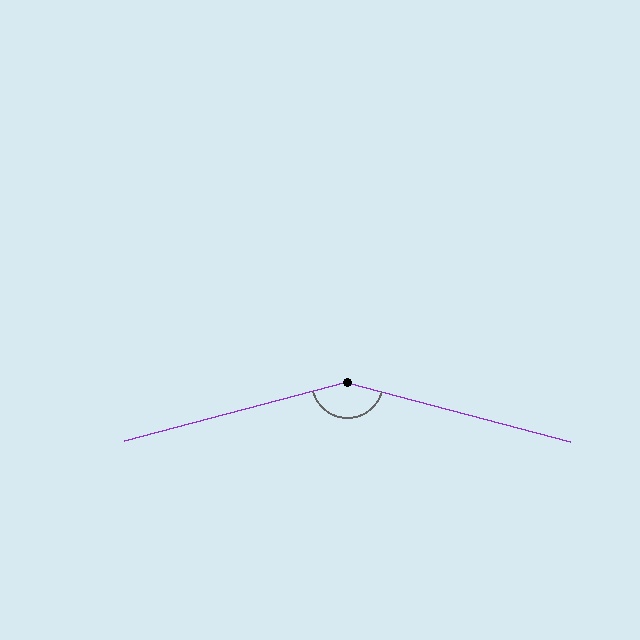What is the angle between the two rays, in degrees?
Approximately 150 degrees.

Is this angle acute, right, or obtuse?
It is obtuse.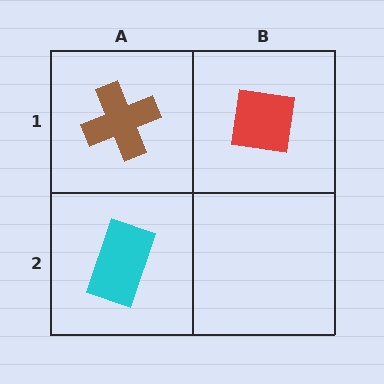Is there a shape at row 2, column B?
No, that cell is empty.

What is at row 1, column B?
A red square.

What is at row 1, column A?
A brown cross.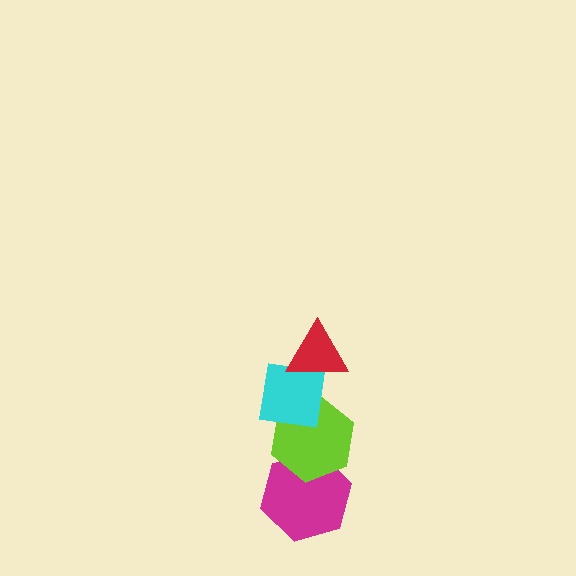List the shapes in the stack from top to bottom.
From top to bottom: the red triangle, the cyan square, the lime hexagon, the magenta hexagon.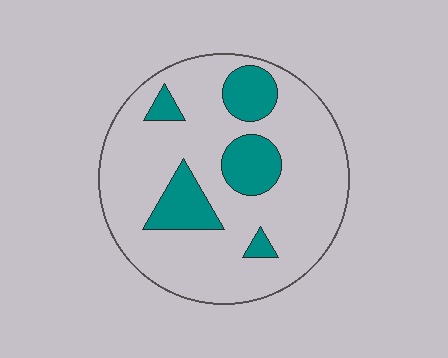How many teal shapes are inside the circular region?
5.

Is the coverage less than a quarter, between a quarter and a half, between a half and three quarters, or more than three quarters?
Less than a quarter.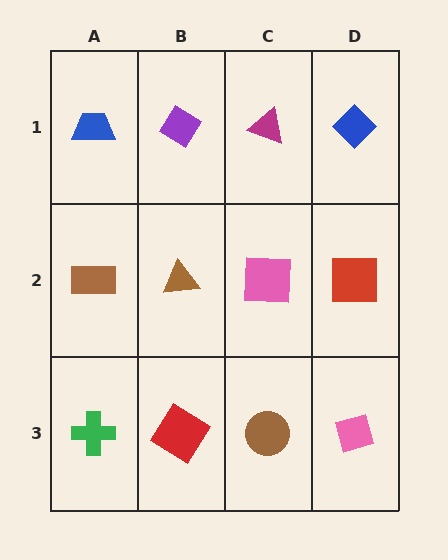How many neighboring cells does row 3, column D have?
2.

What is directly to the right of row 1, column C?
A blue diamond.